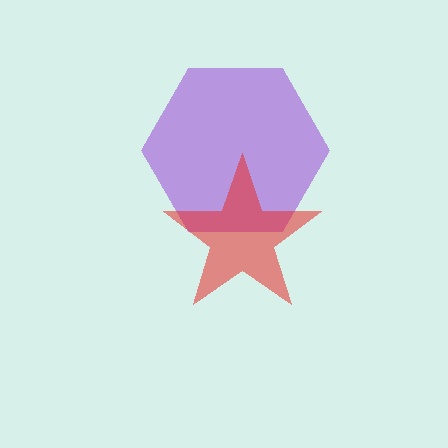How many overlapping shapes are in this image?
There are 2 overlapping shapes in the image.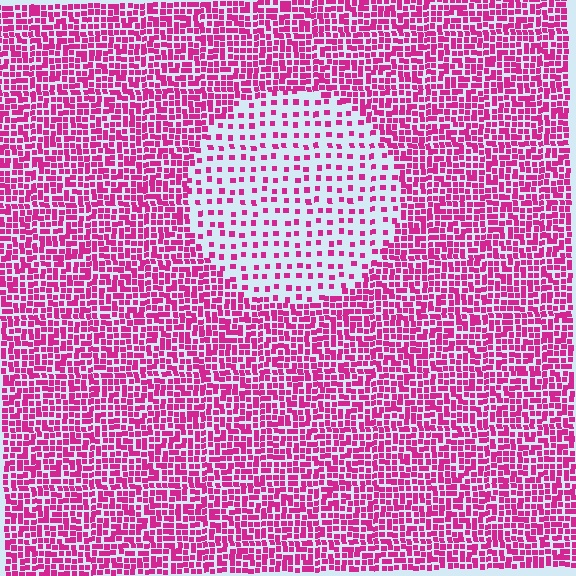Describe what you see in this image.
The image contains small magenta elements arranged at two different densities. A circle-shaped region is visible where the elements are less densely packed than the surrounding area.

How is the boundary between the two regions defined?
The boundary is defined by a change in element density (approximately 2.7x ratio). All elements are the same color, size, and shape.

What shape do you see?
I see a circle.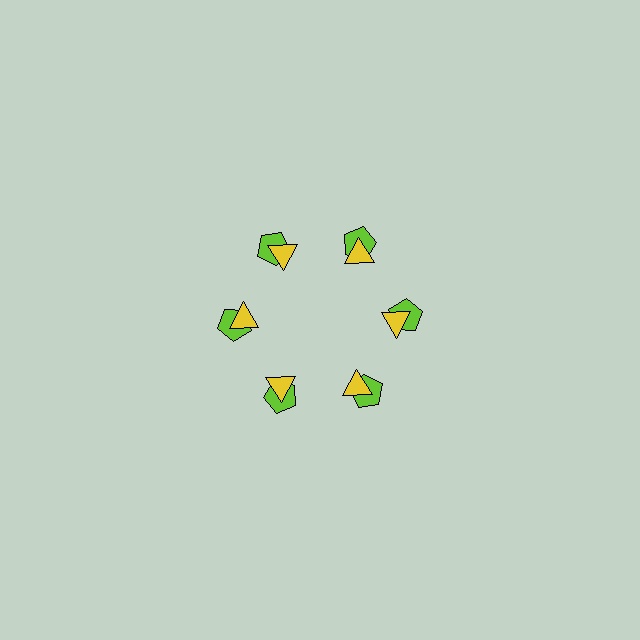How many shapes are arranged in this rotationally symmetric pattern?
There are 12 shapes, arranged in 6 groups of 2.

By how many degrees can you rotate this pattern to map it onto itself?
The pattern maps onto itself every 60 degrees of rotation.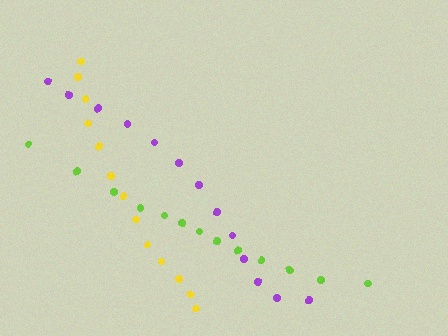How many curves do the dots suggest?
There are 3 distinct paths.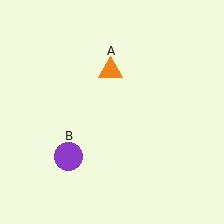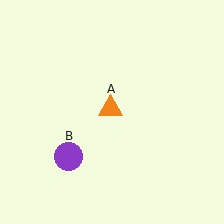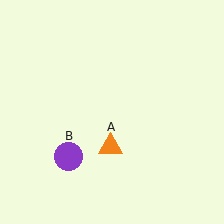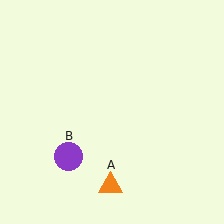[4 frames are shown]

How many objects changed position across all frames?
1 object changed position: orange triangle (object A).